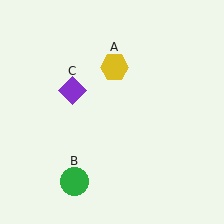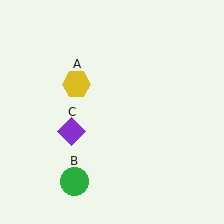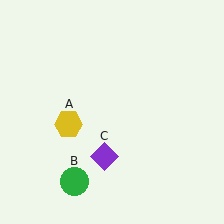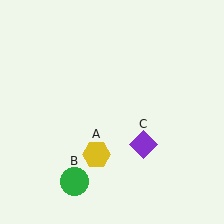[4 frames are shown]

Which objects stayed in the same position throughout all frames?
Green circle (object B) remained stationary.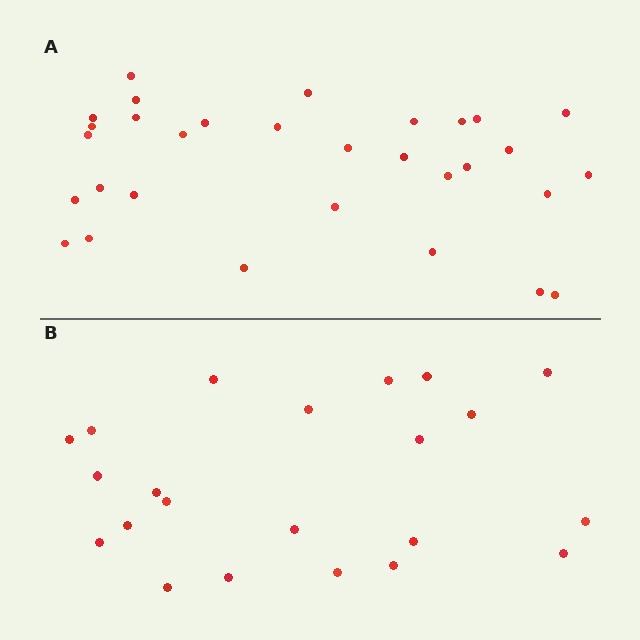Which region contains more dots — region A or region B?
Region A (the top region) has more dots.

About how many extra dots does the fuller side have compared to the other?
Region A has roughly 8 or so more dots than region B.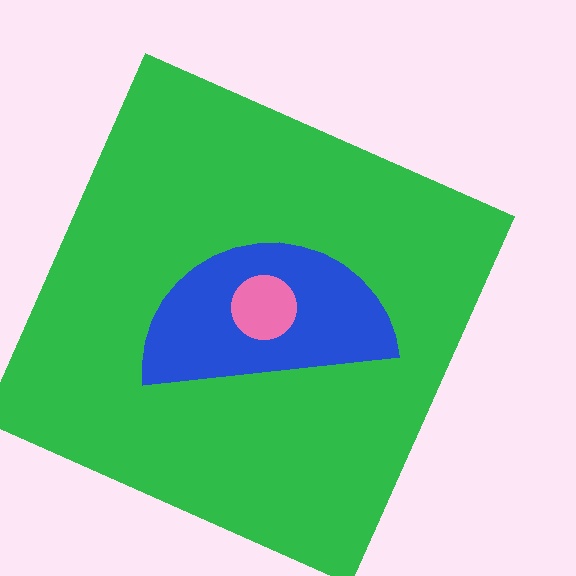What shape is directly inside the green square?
The blue semicircle.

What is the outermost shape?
The green square.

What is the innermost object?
The pink circle.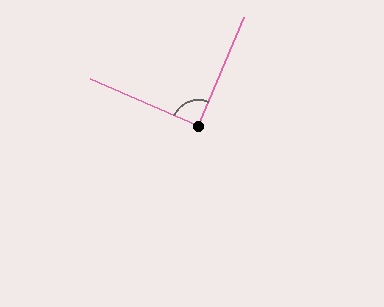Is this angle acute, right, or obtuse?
It is approximately a right angle.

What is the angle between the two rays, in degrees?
Approximately 90 degrees.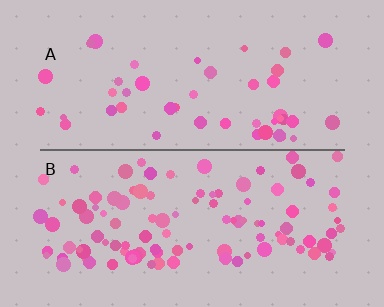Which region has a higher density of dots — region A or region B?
B (the bottom).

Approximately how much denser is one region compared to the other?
Approximately 2.2× — region B over region A.